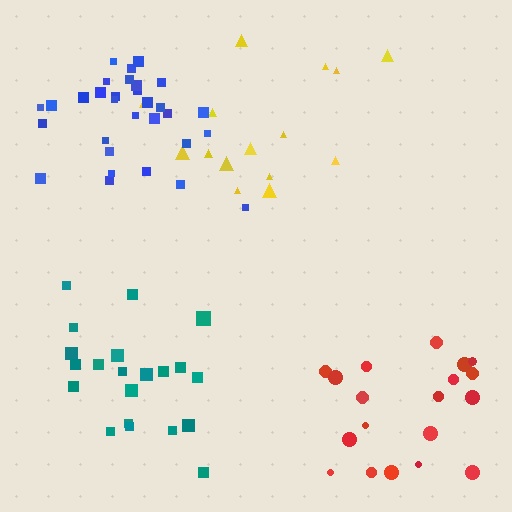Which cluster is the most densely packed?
Blue.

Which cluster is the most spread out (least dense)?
Yellow.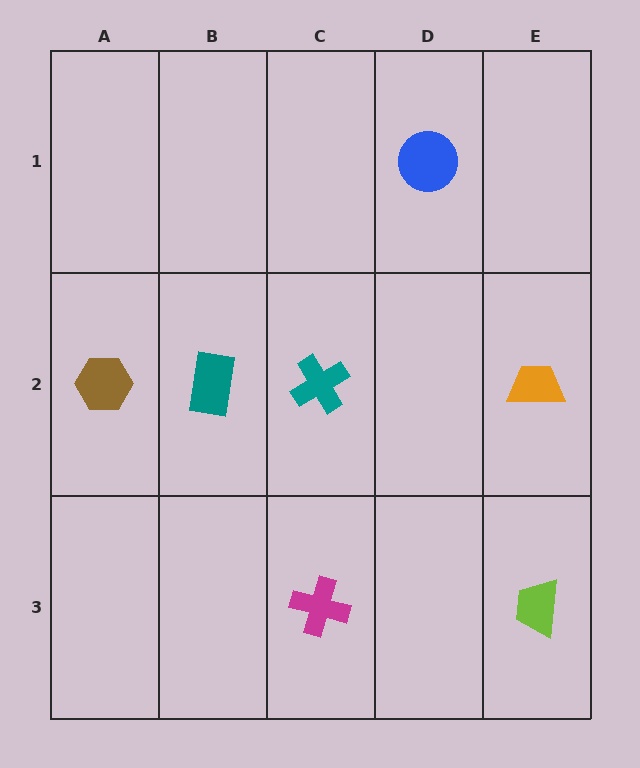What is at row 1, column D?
A blue circle.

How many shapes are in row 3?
2 shapes.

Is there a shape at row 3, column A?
No, that cell is empty.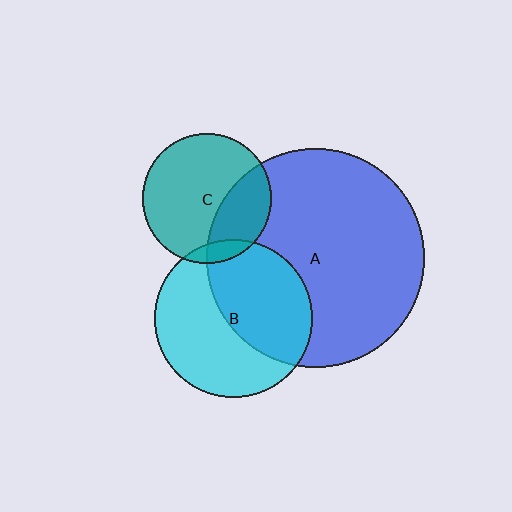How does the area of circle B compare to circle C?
Approximately 1.5 times.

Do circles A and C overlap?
Yes.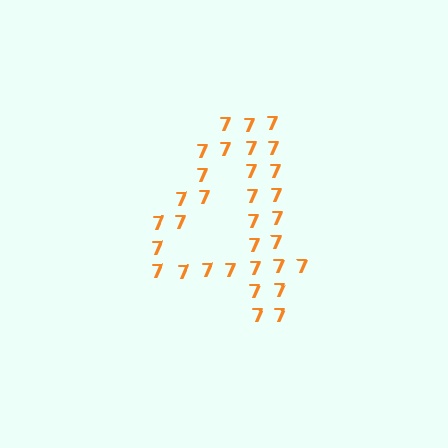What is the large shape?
The large shape is the digit 4.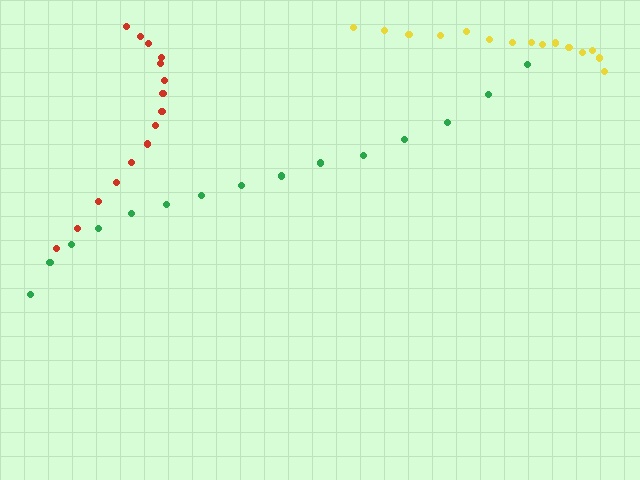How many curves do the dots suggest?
There are 3 distinct paths.